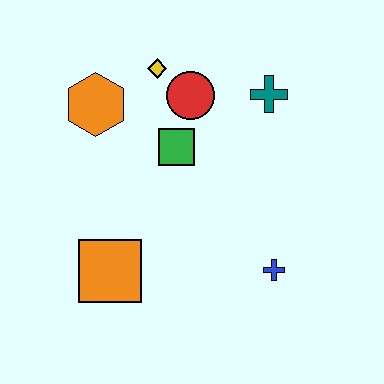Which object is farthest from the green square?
The blue cross is farthest from the green square.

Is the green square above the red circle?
No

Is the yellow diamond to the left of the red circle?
Yes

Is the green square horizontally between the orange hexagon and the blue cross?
Yes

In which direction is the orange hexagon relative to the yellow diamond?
The orange hexagon is to the left of the yellow diamond.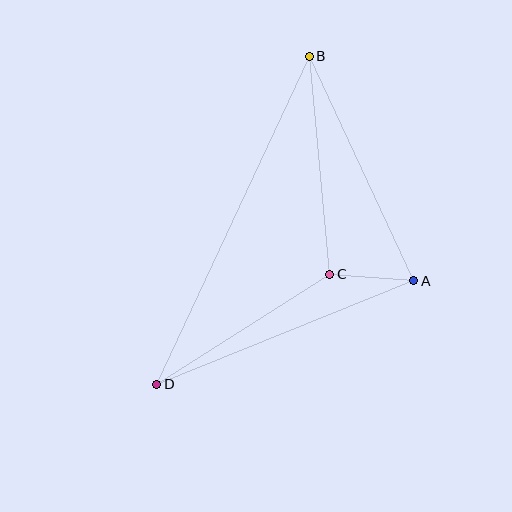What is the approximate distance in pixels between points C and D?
The distance between C and D is approximately 205 pixels.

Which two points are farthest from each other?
Points B and D are farthest from each other.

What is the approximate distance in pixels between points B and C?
The distance between B and C is approximately 219 pixels.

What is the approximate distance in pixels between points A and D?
The distance between A and D is approximately 277 pixels.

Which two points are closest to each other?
Points A and C are closest to each other.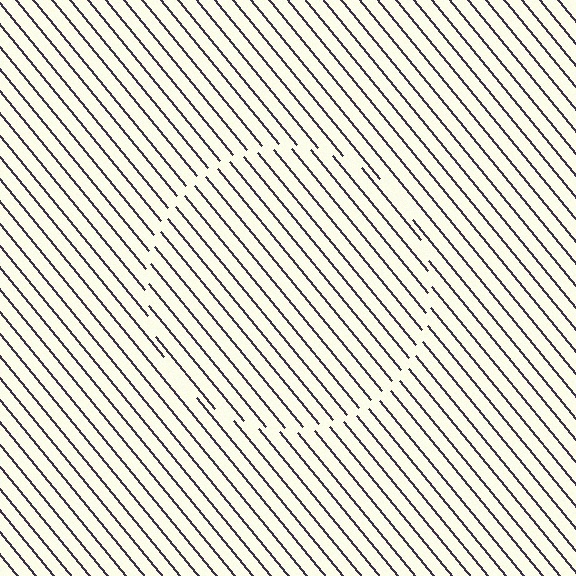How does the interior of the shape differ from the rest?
The interior of the shape contains the same grating, shifted by half a period — the contour is defined by the phase discontinuity where line-ends from the inner and outer gratings abut.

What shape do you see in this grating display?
An illusory circle. The interior of the shape contains the same grating, shifted by half a period — the contour is defined by the phase discontinuity where line-ends from the inner and outer gratings abut.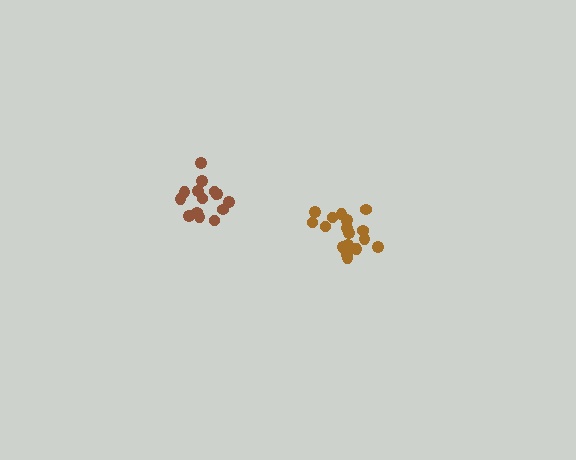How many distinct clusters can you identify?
There are 2 distinct clusters.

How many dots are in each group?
Group 1: 19 dots, Group 2: 15 dots (34 total).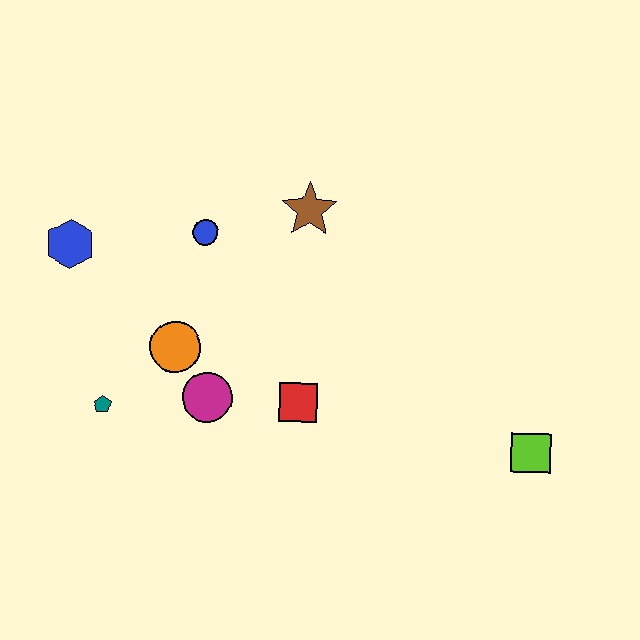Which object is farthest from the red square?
The blue hexagon is farthest from the red square.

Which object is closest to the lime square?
The red square is closest to the lime square.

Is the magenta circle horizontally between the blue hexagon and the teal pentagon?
No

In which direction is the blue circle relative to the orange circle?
The blue circle is above the orange circle.